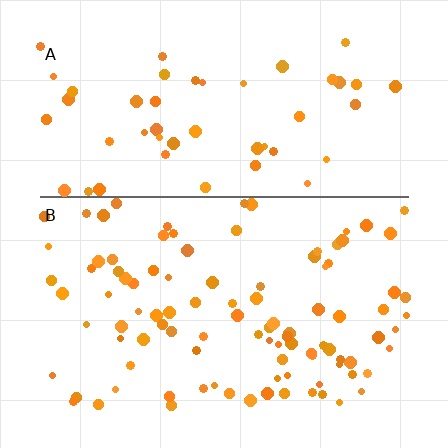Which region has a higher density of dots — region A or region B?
B (the bottom).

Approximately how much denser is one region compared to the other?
Approximately 2.0× — region B over region A.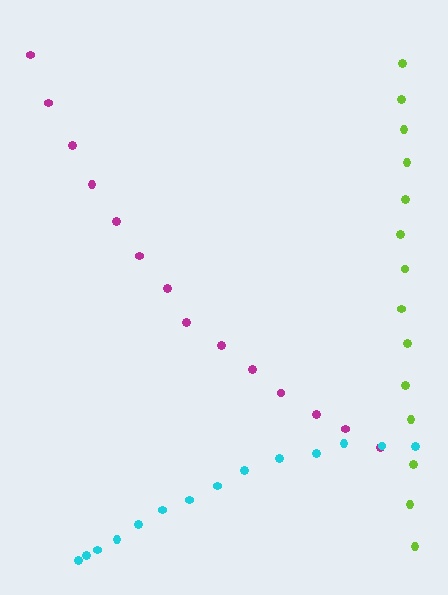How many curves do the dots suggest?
There are 3 distinct paths.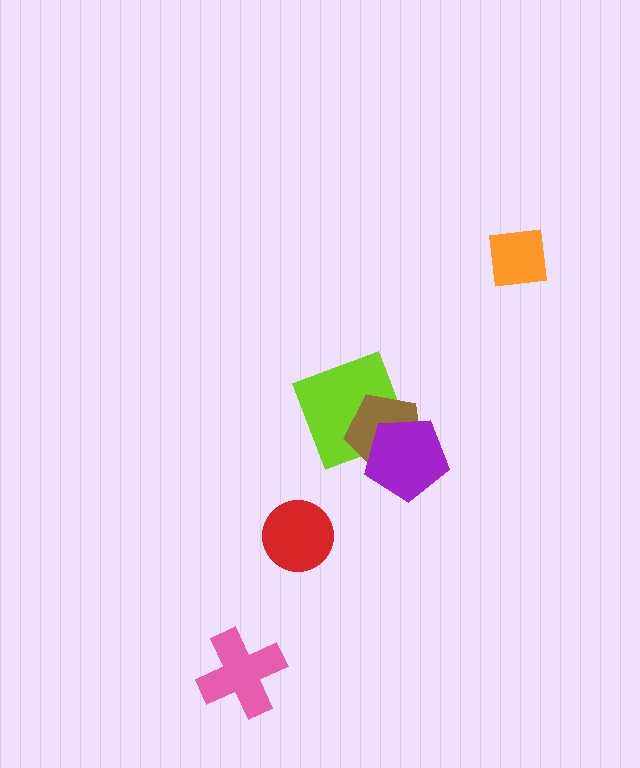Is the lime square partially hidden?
Yes, it is partially covered by another shape.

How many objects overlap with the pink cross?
0 objects overlap with the pink cross.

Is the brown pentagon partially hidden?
Yes, it is partially covered by another shape.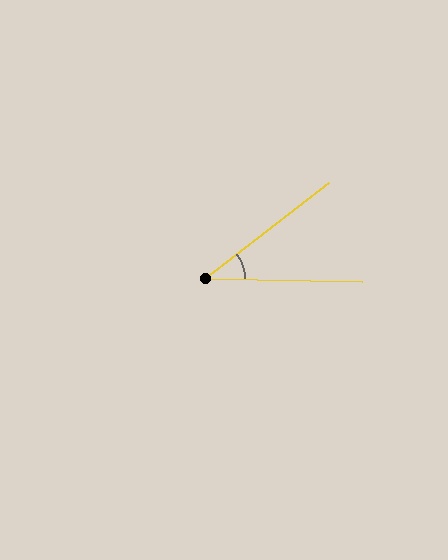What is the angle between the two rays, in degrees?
Approximately 39 degrees.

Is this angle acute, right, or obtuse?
It is acute.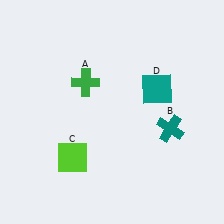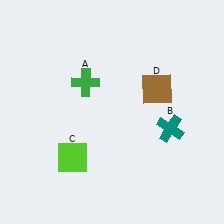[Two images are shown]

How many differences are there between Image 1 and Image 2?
There is 1 difference between the two images.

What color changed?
The square (D) changed from teal in Image 1 to brown in Image 2.